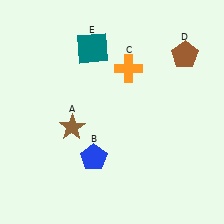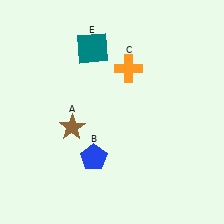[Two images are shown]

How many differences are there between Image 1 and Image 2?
There is 1 difference between the two images.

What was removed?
The brown pentagon (D) was removed in Image 2.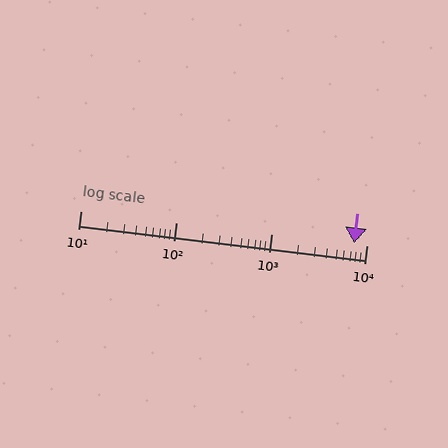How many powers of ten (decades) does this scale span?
The scale spans 3 decades, from 10 to 10000.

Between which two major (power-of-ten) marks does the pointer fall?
The pointer is between 1000 and 10000.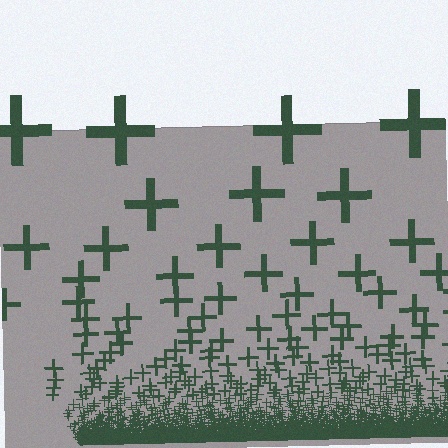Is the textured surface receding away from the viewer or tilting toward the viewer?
The surface appears to tilt toward the viewer. Texture elements get larger and sparser toward the top.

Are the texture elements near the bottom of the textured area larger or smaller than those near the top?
Smaller. The gradient is inverted — elements near the bottom are smaller and denser.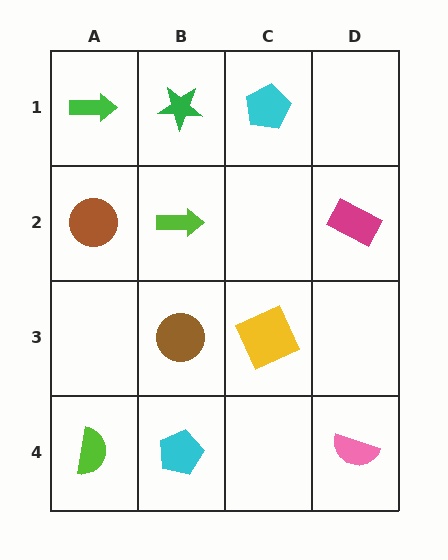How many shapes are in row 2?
3 shapes.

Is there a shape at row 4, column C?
No, that cell is empty.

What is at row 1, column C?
A cyan pentagon.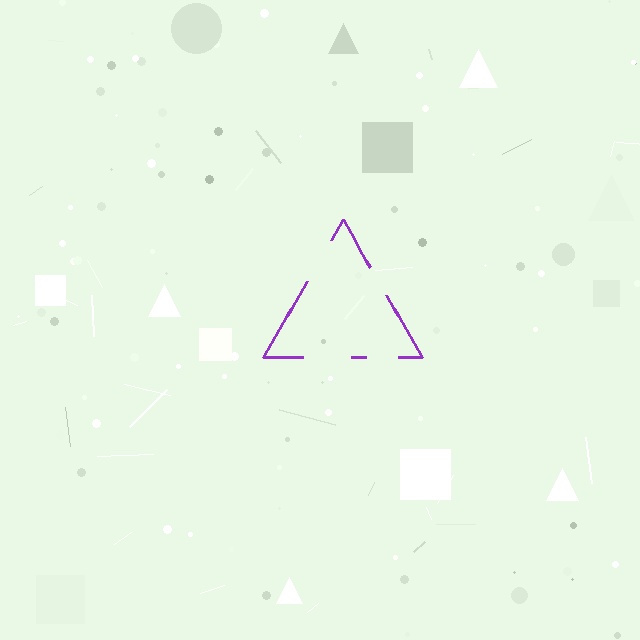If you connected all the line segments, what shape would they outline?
They would outline a triangle.